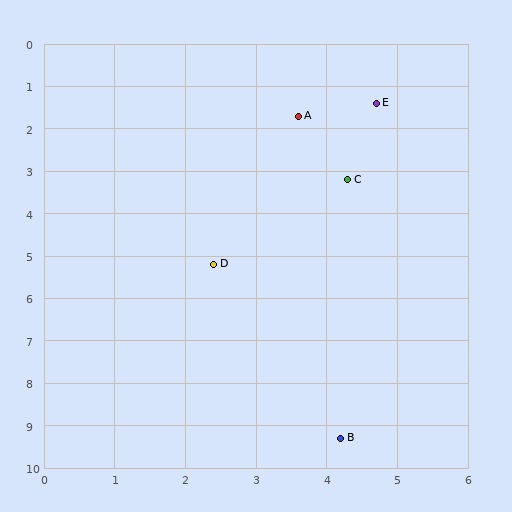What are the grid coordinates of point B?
Point B is at approximately (4.2, 9.3).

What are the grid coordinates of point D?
Point D is at approximately (2.4, 5.2).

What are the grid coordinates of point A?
Point A is at approximately (3.6, 1.7).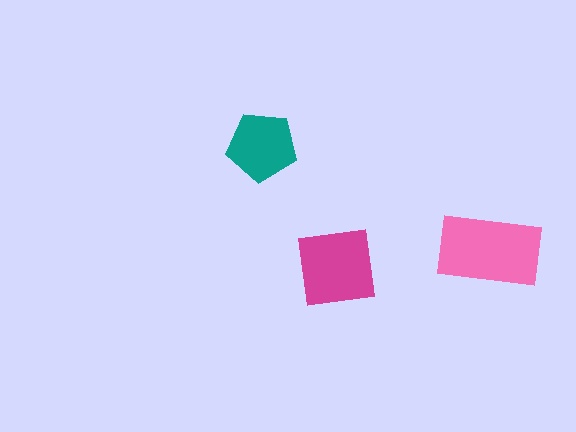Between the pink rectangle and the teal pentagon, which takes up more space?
The pink rectangle.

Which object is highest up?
The teal pentagon is topmost.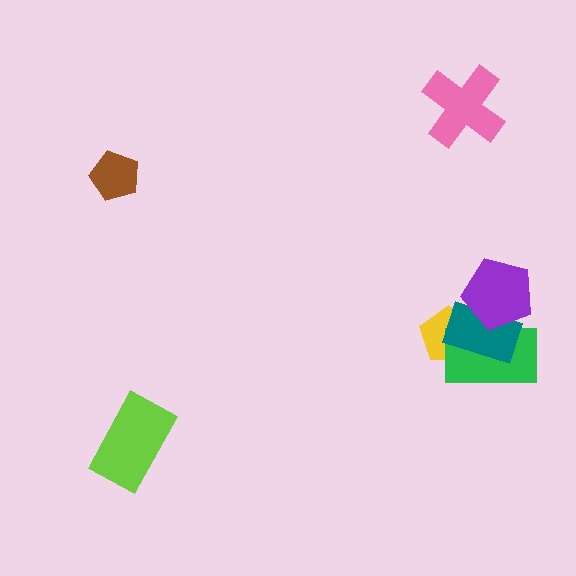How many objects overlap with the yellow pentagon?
2 objects overlap with the yellow pentagon.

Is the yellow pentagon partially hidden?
Yes, it is partially covered by another shape.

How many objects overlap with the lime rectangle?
0 objects overlap with the lime rectangle.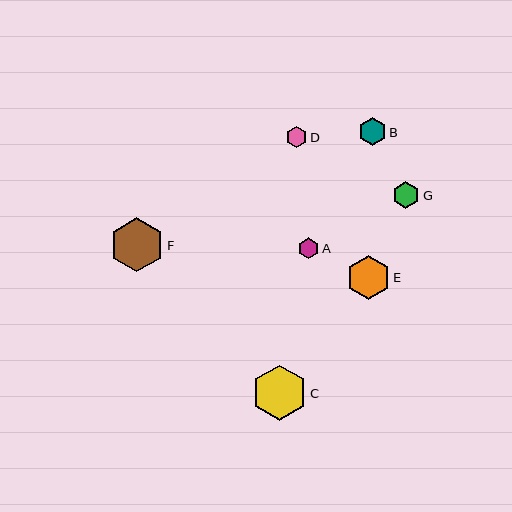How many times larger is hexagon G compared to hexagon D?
Hexagon G is approximately 1.3 times the size of hexagon D.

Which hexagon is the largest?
Hexagon C is the largest with a size of approximately 55 pixels.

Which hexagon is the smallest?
Hexagon D is the smallest with a size of approximately 21 pixels.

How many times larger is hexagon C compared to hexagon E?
Hexagon C is approximately 1.3 times the size of hexagon E.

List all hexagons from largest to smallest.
From largest to smallest: C, F, E, B, G, A, D.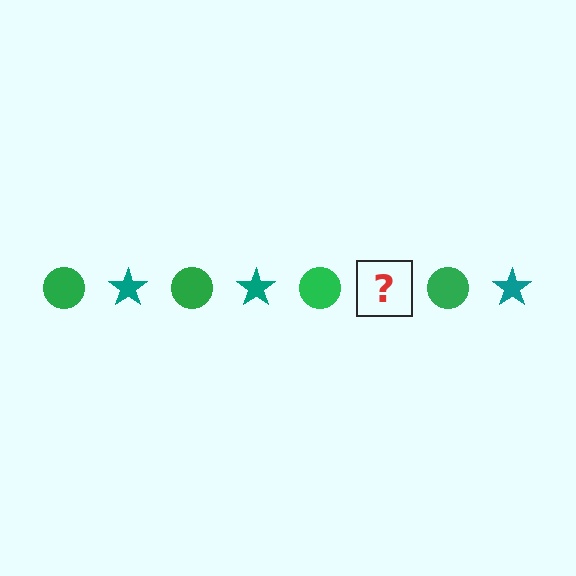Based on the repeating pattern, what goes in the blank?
The blank should be a teal star.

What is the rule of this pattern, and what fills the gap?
The rule is that the pattern alternates between green circle and teal star. The gap should be filled with a teal star.